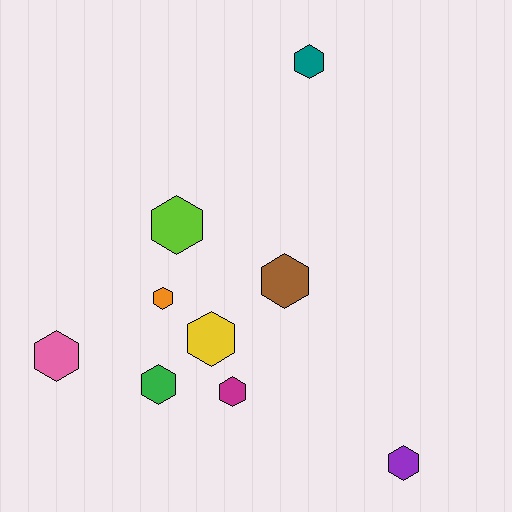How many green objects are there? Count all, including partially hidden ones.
There is 1 green object.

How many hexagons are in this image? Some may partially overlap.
There are 9 hexagons.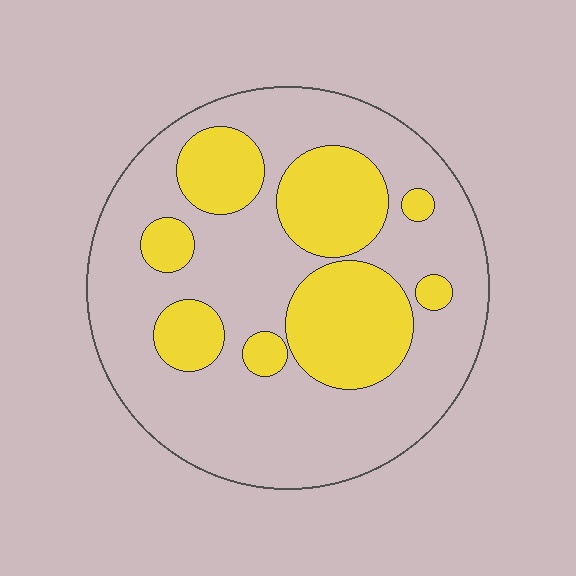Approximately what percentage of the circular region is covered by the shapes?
Approximately 30%.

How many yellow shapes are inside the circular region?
8.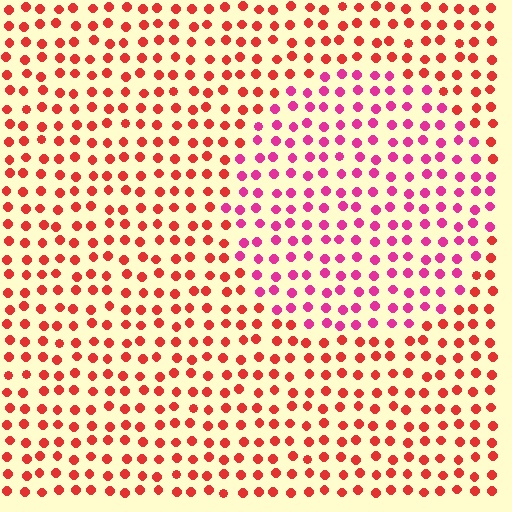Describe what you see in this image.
The image is filled with small red elements in a uniform arrangement. A circle-shaped region is visible where the elements are tinted to a slightly different hue, forming a subtle color boundary.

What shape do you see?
I see a circle.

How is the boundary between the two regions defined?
The boundary is defined purely by a slight shift in hue (about 36 degrees). Spacing, size, and orientation are identical on both sides.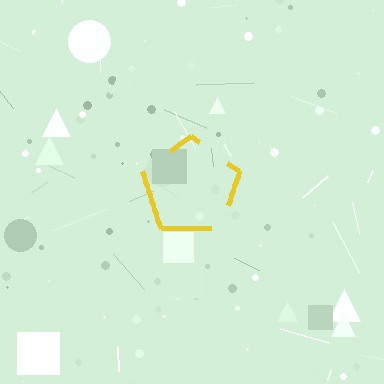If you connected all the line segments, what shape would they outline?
They would outline a pentagon.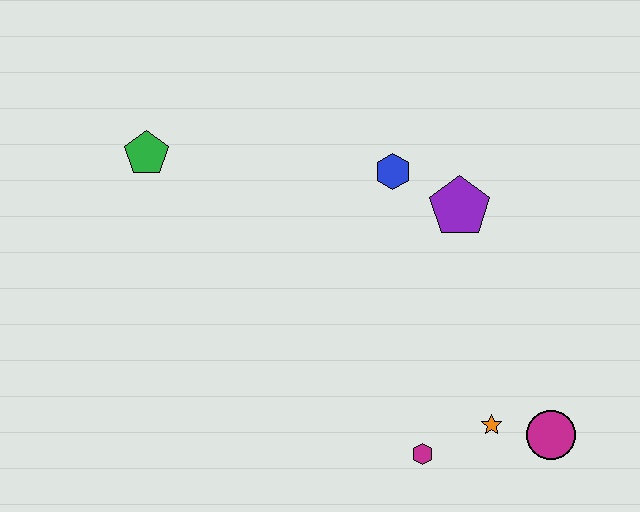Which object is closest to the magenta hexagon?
The orange star is closest to the magenta hexagon.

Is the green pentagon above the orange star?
Yes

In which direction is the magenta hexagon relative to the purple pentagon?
The magenta hexagon is below the purple pentagon.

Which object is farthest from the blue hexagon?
The magenta circle is farthest from the blue hexagon.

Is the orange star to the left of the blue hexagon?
No